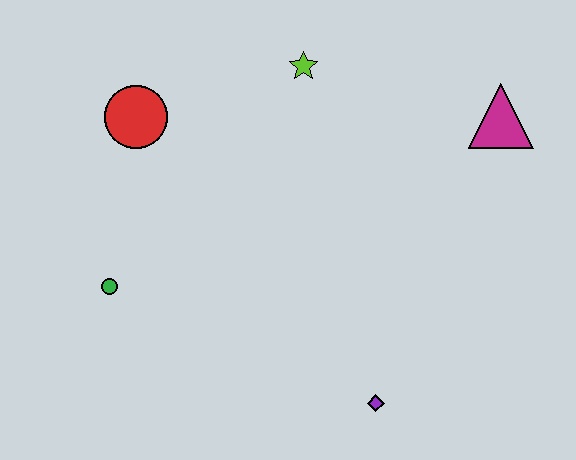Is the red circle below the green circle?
No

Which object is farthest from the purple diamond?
The red circle is farthest from the purple diamond.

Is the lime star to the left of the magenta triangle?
Yes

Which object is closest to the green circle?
The red circle is closest to the green circle.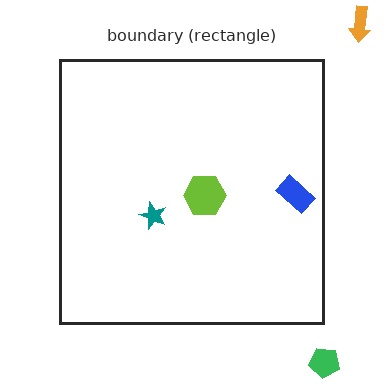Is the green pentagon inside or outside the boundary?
Outside.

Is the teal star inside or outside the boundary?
Inside.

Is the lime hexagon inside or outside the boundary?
Inside.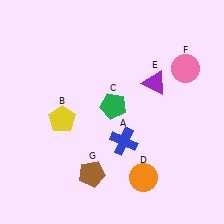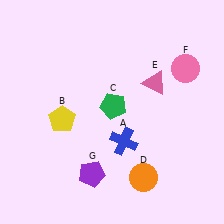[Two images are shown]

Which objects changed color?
E changed from purple to pink. G changed from brown to purple.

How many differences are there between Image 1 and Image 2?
There are 2 differences between the two images.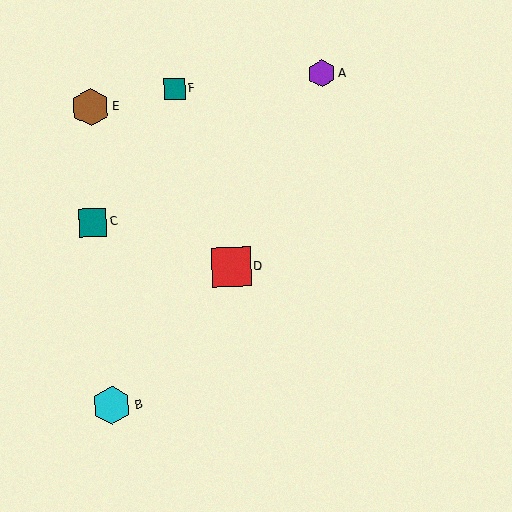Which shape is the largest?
The red square (labeled D) is the largest.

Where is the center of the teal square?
The center of the teal square is at (174, 89).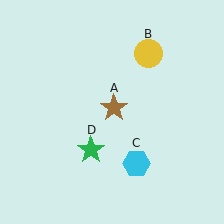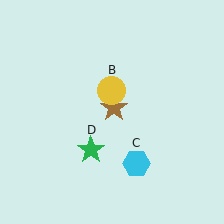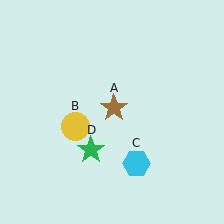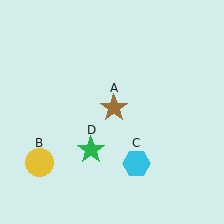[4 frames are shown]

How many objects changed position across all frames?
1 object changed position: yellow circle (object B).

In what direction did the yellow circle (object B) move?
The yellow circle (object B) moved down and to the left.